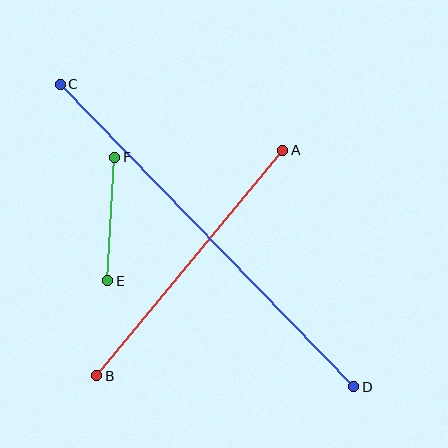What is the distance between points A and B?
The distance is approximately 293 pixels.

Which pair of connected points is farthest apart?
Points C and D are farthest apart.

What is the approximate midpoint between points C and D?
The midpoint is at approximately (207, 236) pixels.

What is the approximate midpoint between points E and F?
The midpoint is at approximately (111, 219) pixels.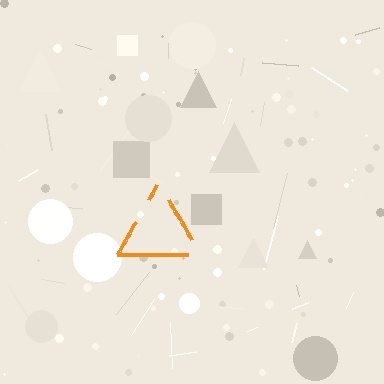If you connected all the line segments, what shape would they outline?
They would outline a triangle.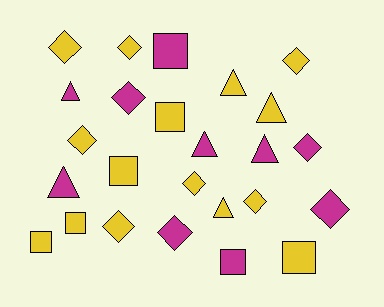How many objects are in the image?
There are 25 objects.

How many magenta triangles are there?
There are 4 magenta triangles.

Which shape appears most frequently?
Diamond, with 11 objects.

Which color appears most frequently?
Yellow, with 15 objects.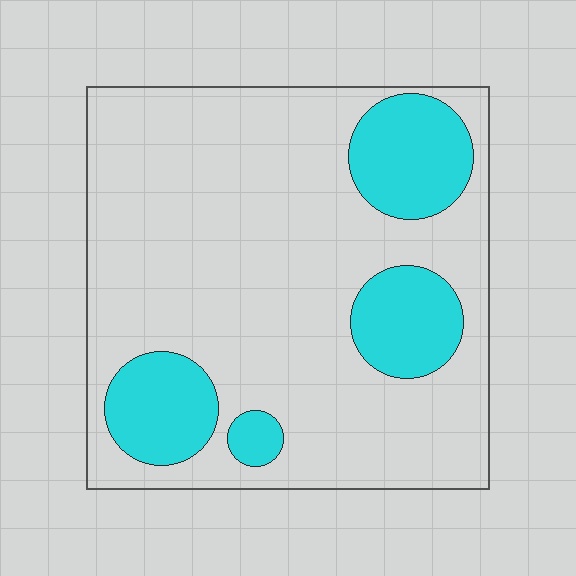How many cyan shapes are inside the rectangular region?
4.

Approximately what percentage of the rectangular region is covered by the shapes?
Approximately 20%.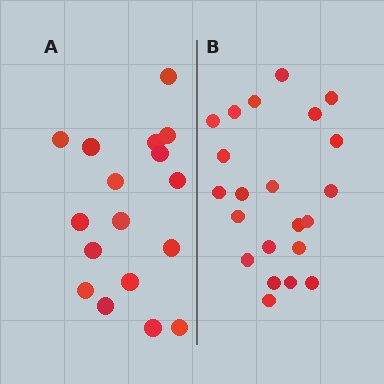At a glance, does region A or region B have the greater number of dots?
Region B (the right region) has more dots.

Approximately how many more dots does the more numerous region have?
Region B has about 5 more dots than region A.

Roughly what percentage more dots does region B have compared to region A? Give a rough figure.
About 30% more.